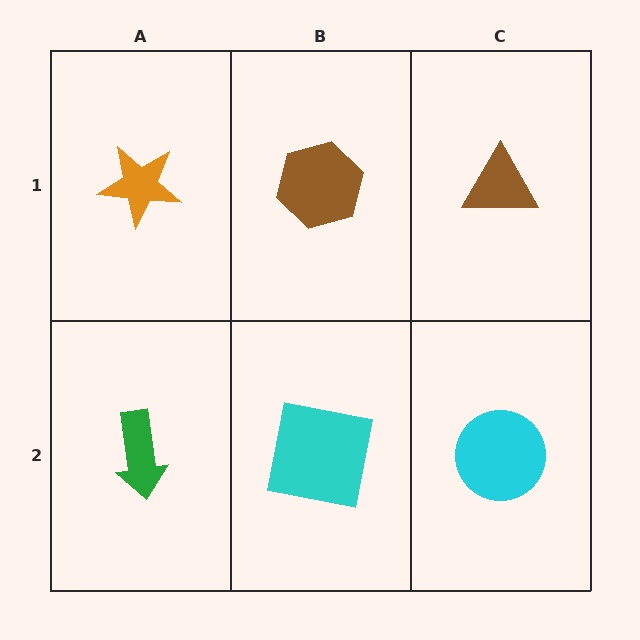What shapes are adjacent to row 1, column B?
A cyan square (row 2, column B), an orange star (row 1, column A), a brown triangle (row 1, column C).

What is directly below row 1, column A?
A green arrow.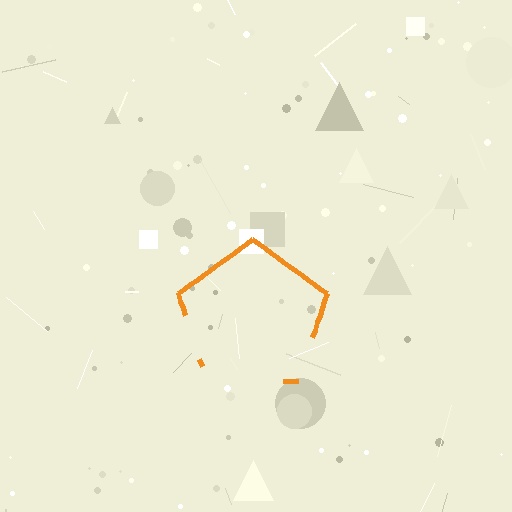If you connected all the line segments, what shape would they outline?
They would outline a pentagon.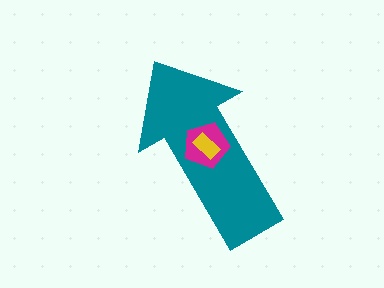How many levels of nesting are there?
3.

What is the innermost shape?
The yellow rectangle.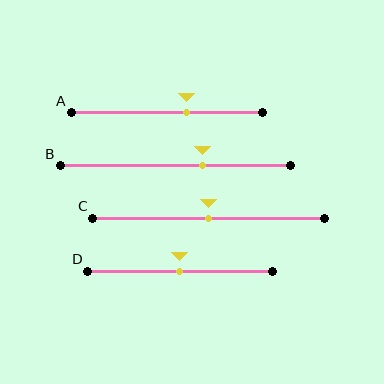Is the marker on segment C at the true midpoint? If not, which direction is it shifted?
Yes, the marker on segment C is at the true midpoint.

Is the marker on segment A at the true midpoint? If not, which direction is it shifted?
No, the marker on segment A is shifted to the right by about 10% of the segment length.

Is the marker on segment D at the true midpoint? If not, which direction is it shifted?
Yes, the marker on segment D is at the true midpoint.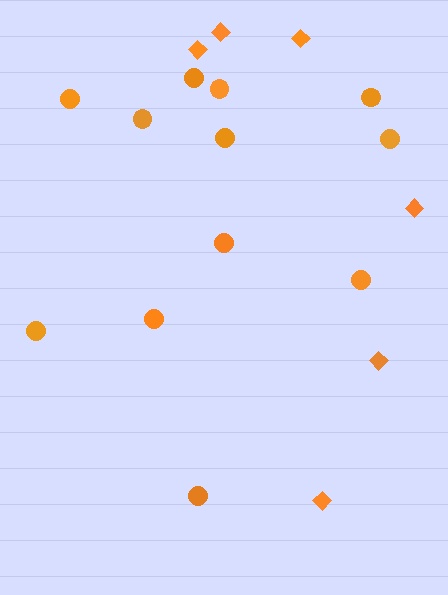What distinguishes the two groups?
There are 2 groups: one group of diamonds (6) and one group of circles (12).